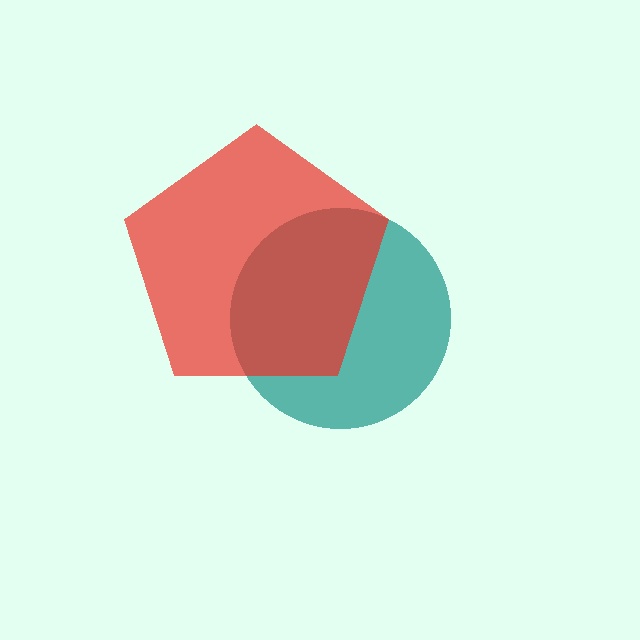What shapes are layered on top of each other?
The layered shapes are: a teal circle, a red pentagon.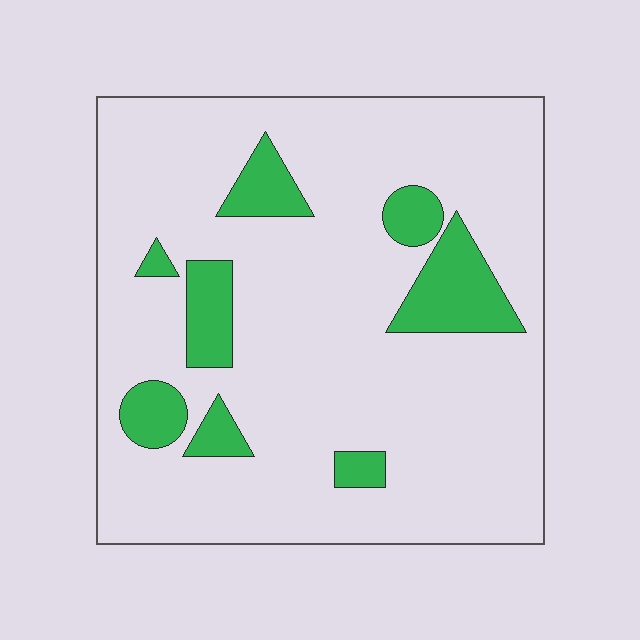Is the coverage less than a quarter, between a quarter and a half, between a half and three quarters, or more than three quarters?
Less than a quarter.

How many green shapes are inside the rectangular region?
8.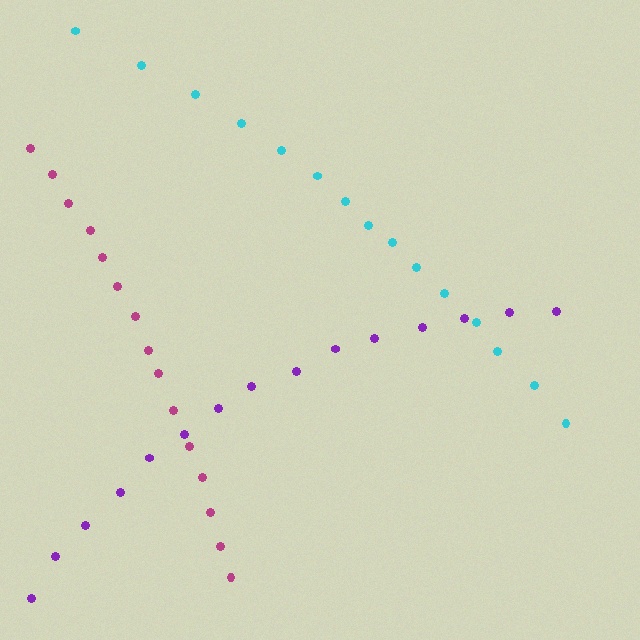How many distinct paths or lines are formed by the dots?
There are 3 distinct paths.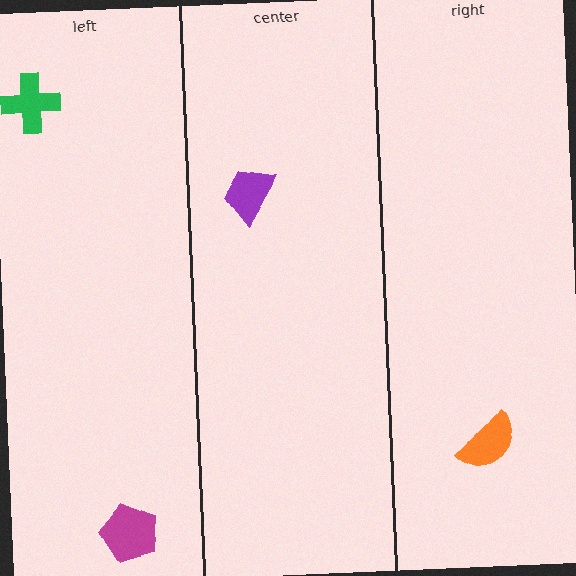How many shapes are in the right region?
1.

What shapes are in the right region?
The orange semicircle.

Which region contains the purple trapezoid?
The center region.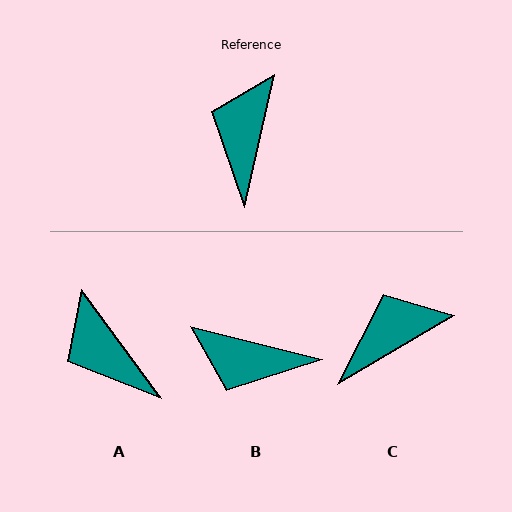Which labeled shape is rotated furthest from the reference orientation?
B, about 89 degrees away.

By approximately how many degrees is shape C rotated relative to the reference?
Approximately 47 degrees clockwise.